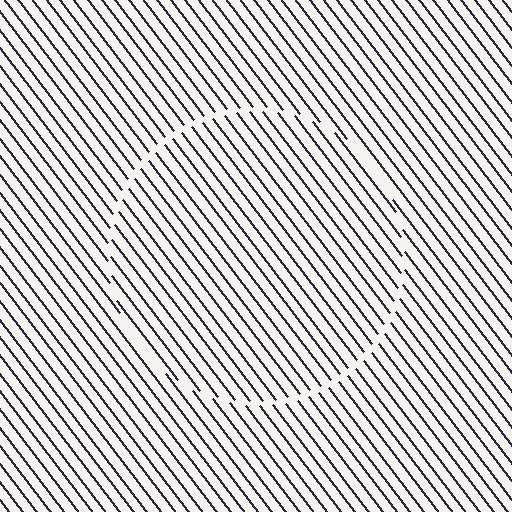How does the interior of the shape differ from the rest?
The interior of the shape contains the same grating, shifted by half a period — the contour is defined by the phase discontinuity where line-ends from the inner and outer gratings abut.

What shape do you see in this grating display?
An illusory circle. The interior of the shape contains the same grating, shifted by half a period — the contour is defined by the phase discontinuity where line-ends from the inner and outer gratings abut.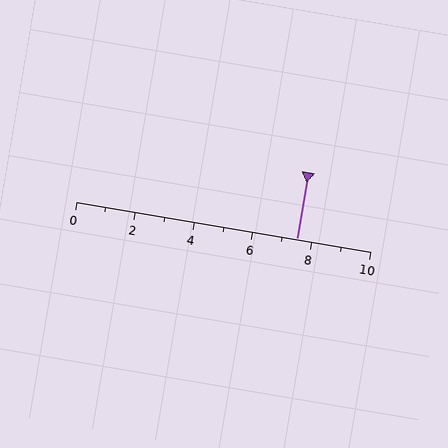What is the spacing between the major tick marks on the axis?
The major ticks are spaced 2 apart.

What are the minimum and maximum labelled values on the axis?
The axis runs from 0 to 10.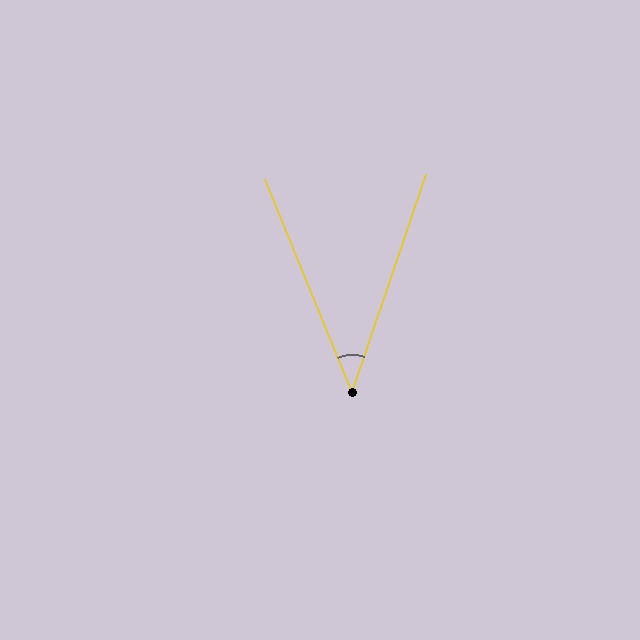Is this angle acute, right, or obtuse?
It is acute.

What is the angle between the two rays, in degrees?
Approximately 41 degrees.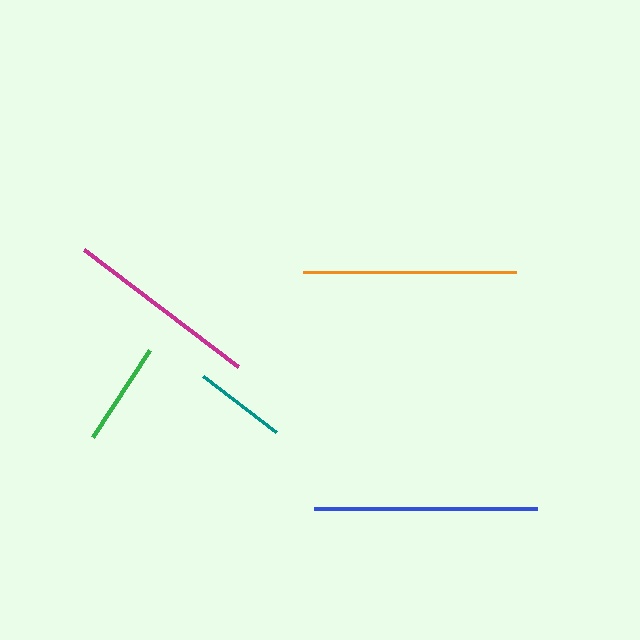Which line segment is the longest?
The blue line is the longest at approximately 223 pixels.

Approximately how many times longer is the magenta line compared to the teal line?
The magenta line is approximately 2.1 times the length of the teal line.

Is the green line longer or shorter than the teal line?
The green line is longer than the teal line.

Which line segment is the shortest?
The teal line is the shortest at approximately 92 pixels.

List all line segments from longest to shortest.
From longest to shortest: blue, orange, magenta, green, teal.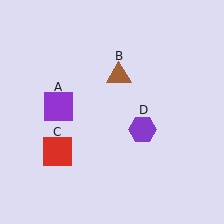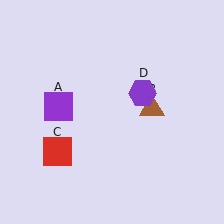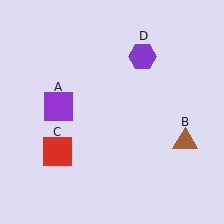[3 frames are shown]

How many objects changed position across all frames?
2 objects changed position: brown triangle (object B), purple hexagon (object D).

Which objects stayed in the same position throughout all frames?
Purple square (object A) and red square (object C) remained stationary.